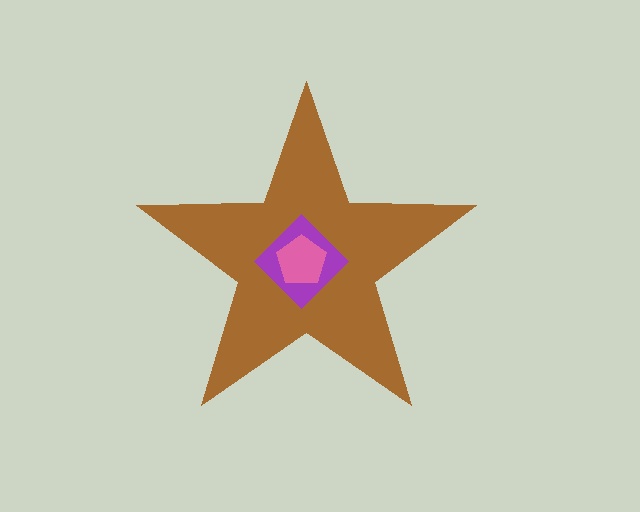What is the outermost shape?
The brown star.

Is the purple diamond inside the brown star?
Yes.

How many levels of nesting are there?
3.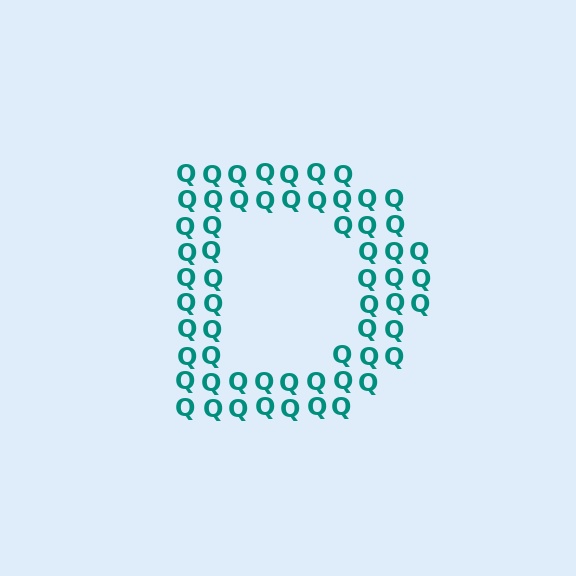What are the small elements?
The small elements are letter Q's.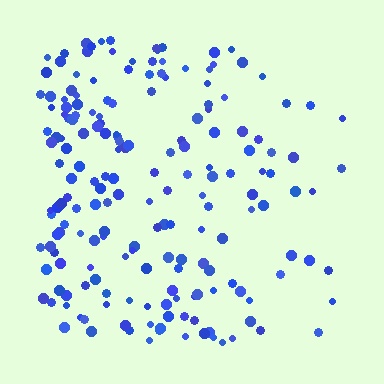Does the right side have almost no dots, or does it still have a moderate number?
Still a moderate number, just noticeably fewer than the left.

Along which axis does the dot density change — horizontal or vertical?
Horizontal.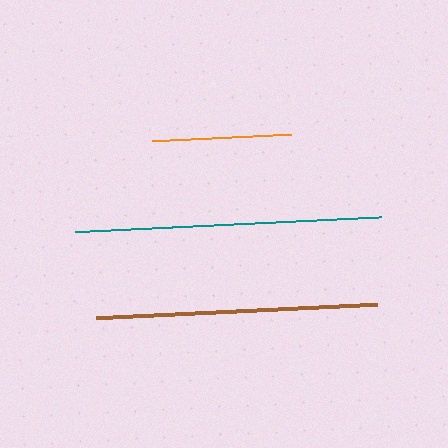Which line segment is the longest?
The teal line is the longest at approximately 305 pixels.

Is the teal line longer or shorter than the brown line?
The teal line is longer than the brown line.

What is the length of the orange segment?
The orange segment is approximately 139 pixels long.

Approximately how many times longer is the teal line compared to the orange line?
The teal line is approximately 2.2 times the length of the orange line.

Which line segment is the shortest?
The orange line is the shortest at approximately 139 pixels.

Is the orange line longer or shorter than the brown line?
The brown line is longer than the orange line.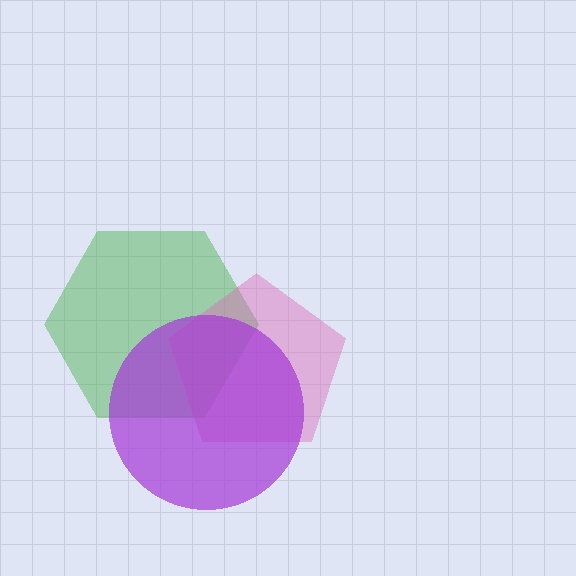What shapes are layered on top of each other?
The layered shapes are: a green hexagon, a pink pentagon, a purple circle.